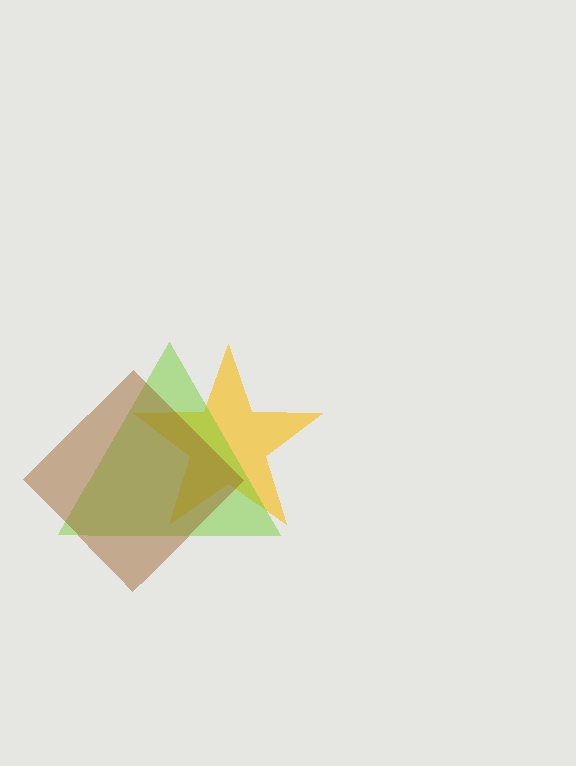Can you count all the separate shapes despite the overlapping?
Yes, there are 3 separate shapes.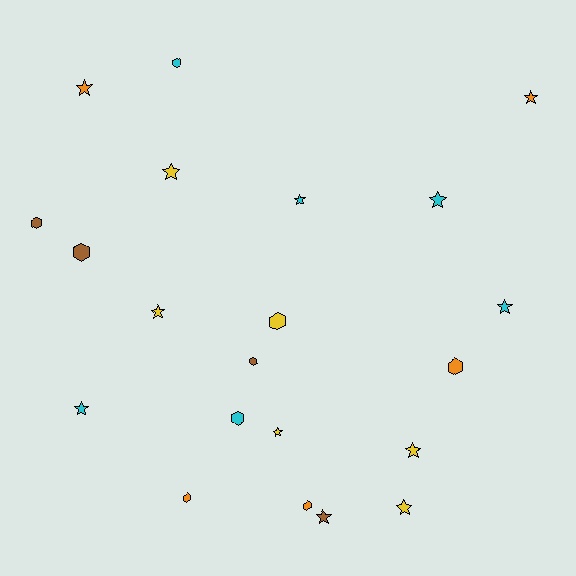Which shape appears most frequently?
Star, with 12 objects.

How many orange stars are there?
There are 2 orange stars.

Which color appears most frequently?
Cyan, with 6 objects.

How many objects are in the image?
There are 21 objects.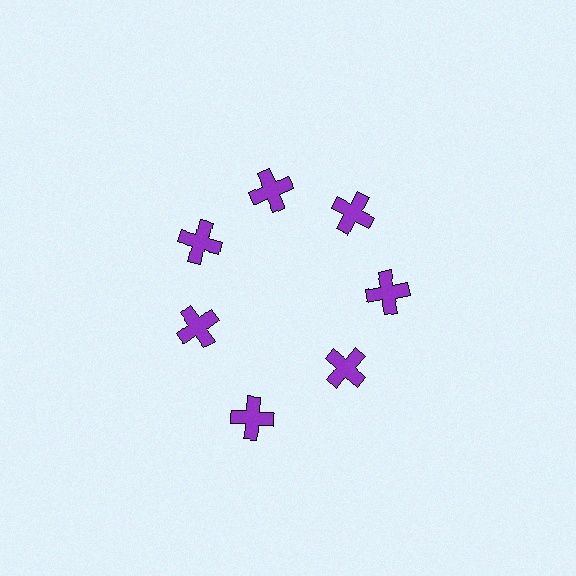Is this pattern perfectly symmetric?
No. The 7 purple crosses are arranged in a ring, but one element near the 6 o'clock position is pushed outward from the center, breaking the 7-fold rotational symmetry.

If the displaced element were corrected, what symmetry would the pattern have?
It would have 7-fold rotational symmetry — the pattern would map onto itself every 51 degrees.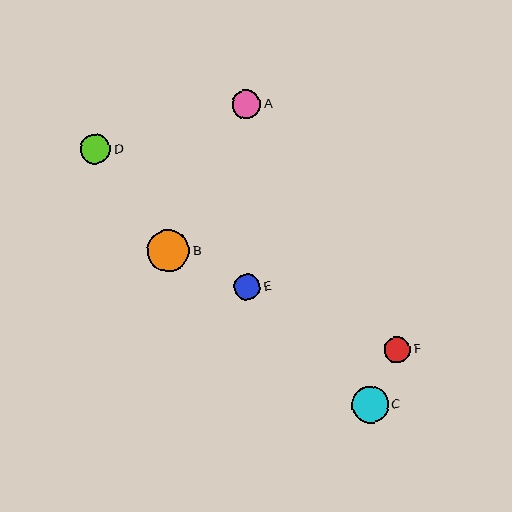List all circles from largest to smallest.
From largest to smallest: B, C, D, A, F, E.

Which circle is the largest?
Circle B is the largest with a size of approximately 42 pixels.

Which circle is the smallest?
Circle E is the smallest with a size of approximately 26 pixels.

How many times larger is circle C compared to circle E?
Circle C is approximately 1.4 times the size of circle E.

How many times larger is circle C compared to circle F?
Circle C is approximately 1.4 times the size of circle F.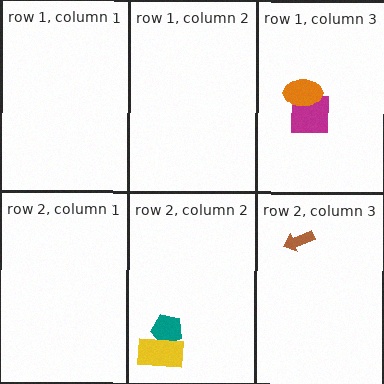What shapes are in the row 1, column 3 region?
The magenta square, the orange ellipse.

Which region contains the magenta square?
The row 1, column 3 region.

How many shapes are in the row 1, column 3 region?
2.